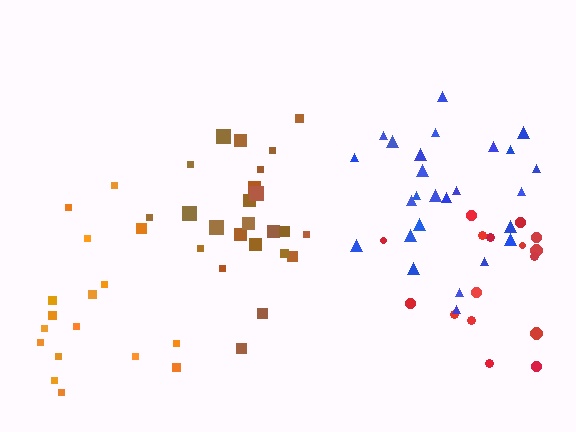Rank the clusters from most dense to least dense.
blue, brown, red, orange.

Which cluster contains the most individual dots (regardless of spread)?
Blue (27).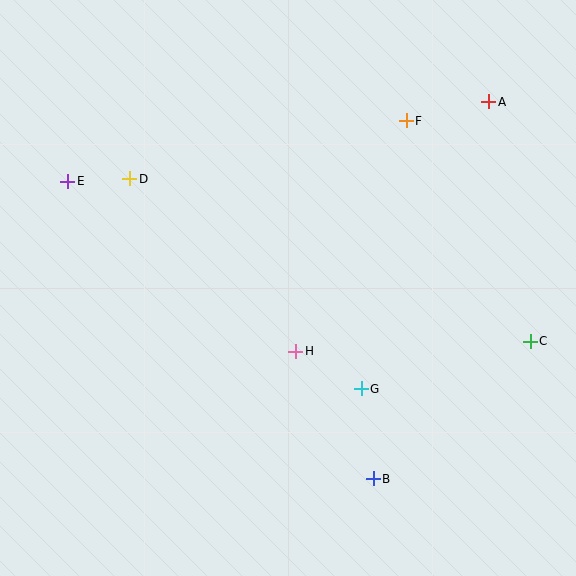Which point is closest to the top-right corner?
Point A is closest to the top-right corner.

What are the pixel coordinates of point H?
Point H is at (296, 351).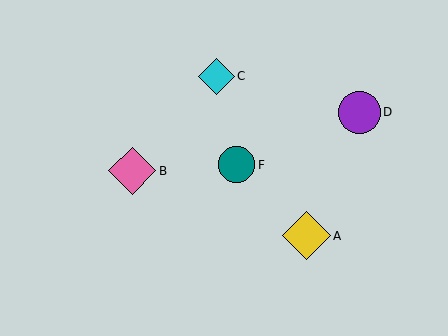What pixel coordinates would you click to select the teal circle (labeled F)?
Click at (237, 165) to select the teal circle F.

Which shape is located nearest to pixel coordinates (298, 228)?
The yellow diamond (labeled A) at (306, 236) is nearest to that location.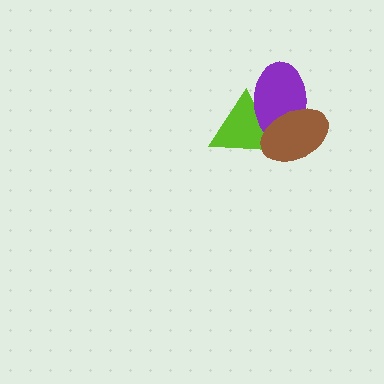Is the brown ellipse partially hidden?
No, no other shape covers it.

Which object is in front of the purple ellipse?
The brown ellipse is in front of the purple ellipse.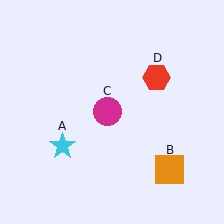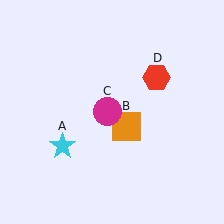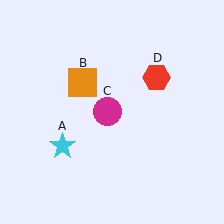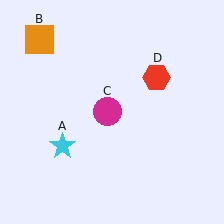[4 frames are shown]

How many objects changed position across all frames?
1 object changed position: orange square (object B).